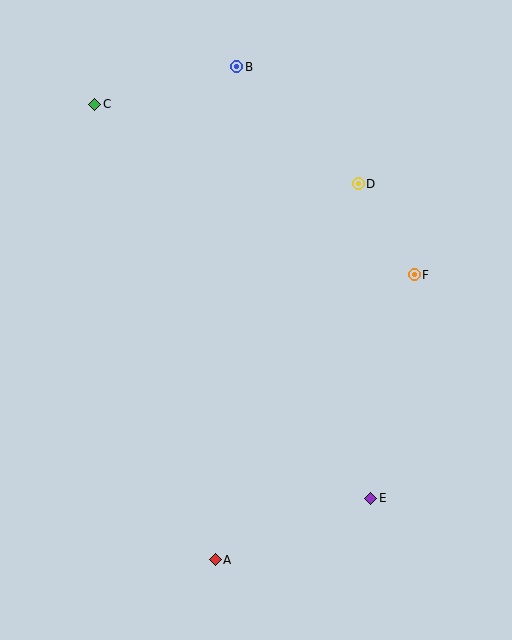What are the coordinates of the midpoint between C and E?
The midpoint between C and E is at (233, 301).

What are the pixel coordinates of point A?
Point A is at (215, 560).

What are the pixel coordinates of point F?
Point F is at (414, 275).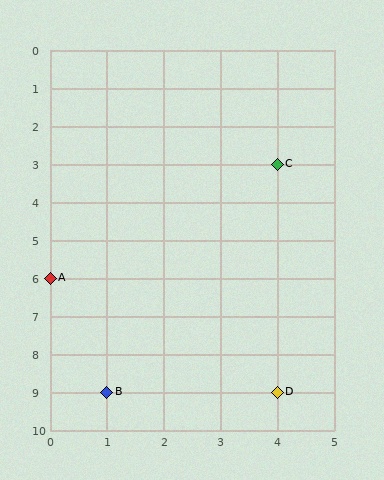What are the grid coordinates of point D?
Point D is at grid coordinates (4, 9).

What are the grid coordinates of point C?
Point C is at grid coordinates (4, 3).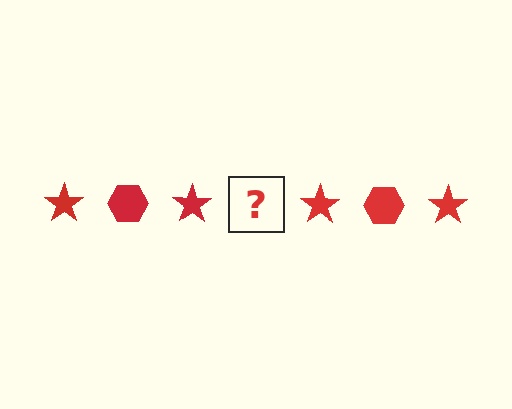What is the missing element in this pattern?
The missing element is a red hexagon.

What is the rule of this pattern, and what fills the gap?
The rule is that the pattern cycles through star, hexagon shapes in red. The gap should be filled with a red hexagon.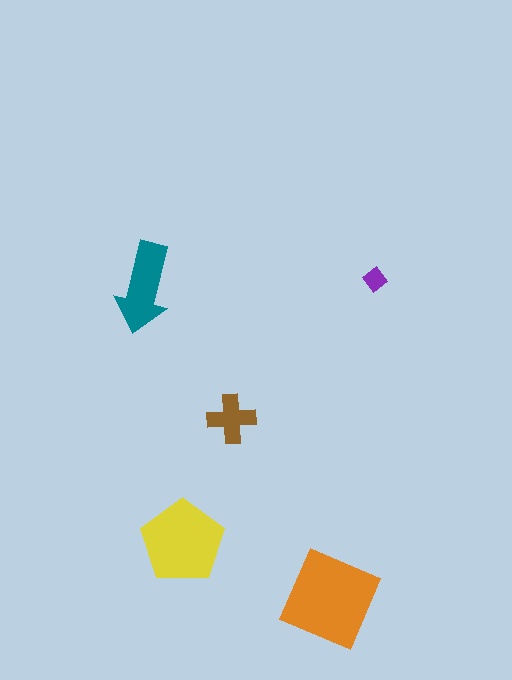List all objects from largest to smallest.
The orange square, the yellow pentagon, the teal arrow, the brown cross, the purple diamond.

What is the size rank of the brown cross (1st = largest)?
4th.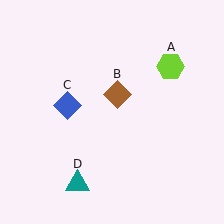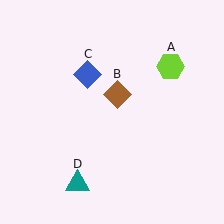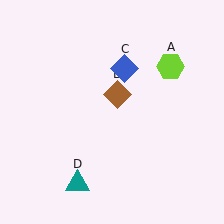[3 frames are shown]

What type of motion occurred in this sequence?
The blue diamond (object C) rotated clockwise around the center of the scene.